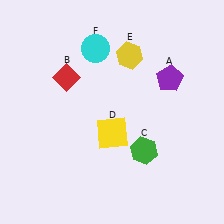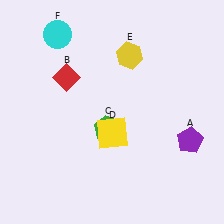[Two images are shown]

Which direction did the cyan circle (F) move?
The cyan circle (F) moved left.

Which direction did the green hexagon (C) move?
The green hexagon (C) moved left.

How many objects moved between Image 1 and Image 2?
3 objects moved between the two images.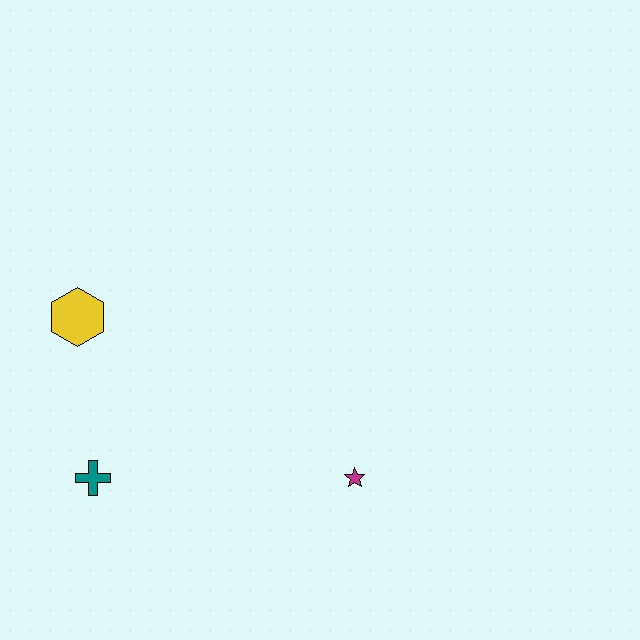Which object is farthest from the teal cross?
The magenta star is farthest from the teal cross.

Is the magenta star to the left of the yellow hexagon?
No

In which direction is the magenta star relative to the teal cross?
The magenta star is to the right of the teal cross.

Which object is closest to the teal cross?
The yellow hexagon is closest to the teal cross.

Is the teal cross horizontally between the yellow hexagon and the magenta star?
Yes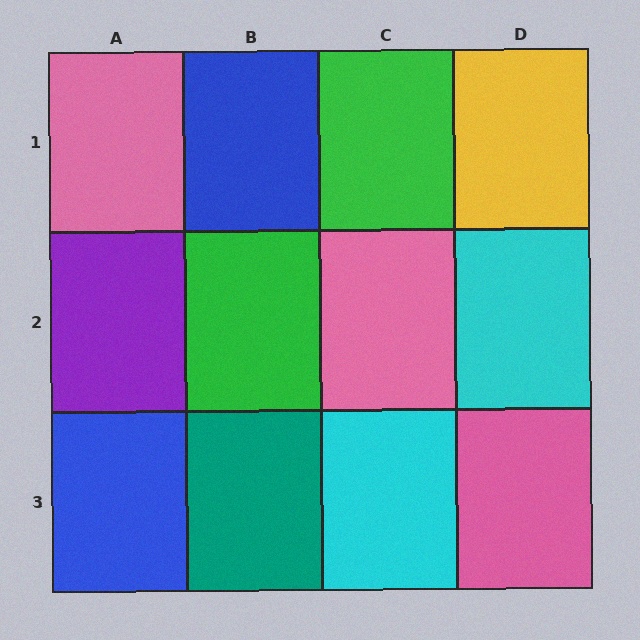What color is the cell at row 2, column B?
Green.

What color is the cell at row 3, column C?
Cyan.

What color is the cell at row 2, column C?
Pink.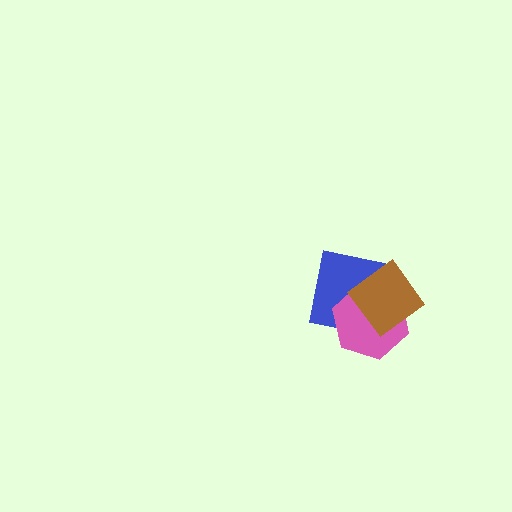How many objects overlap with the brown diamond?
2 objects overlap with the brown diamond.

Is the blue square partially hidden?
Yes, it is partially covered by another shape.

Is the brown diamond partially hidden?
No, no other shape covers it.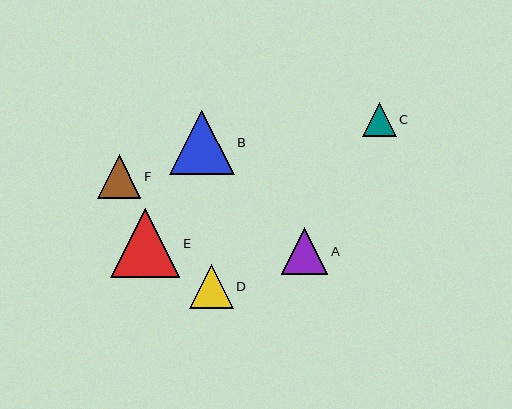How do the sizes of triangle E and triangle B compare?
Triangle E and triangle B are approximately the same size.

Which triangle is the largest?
Triangle E is the largest with a size of approximately 69 pixels.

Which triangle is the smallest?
Triangle C is the smallest with a size of approximately 34 pixels.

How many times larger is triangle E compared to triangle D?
Triangle E is approximately 1.6 times the size of triangle D.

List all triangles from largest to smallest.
From largest to smallest: E, B, A, D, F, C.